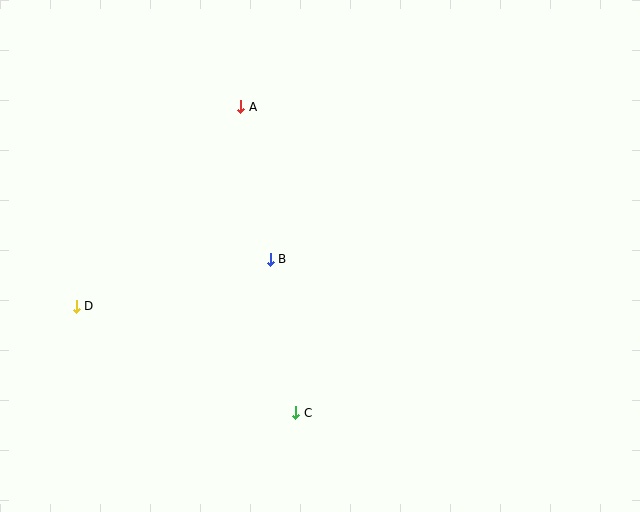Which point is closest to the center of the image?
Point B at (270, 259) is closest to the center.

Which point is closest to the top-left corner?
Point A is closest to the top-left corner.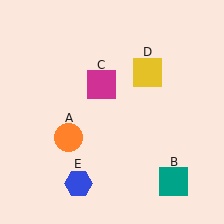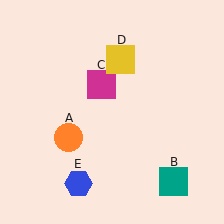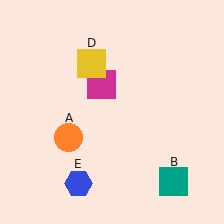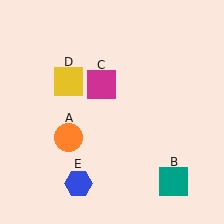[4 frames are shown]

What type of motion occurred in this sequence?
The yellow square (object D) rotated counterclockwise around the center of the scene.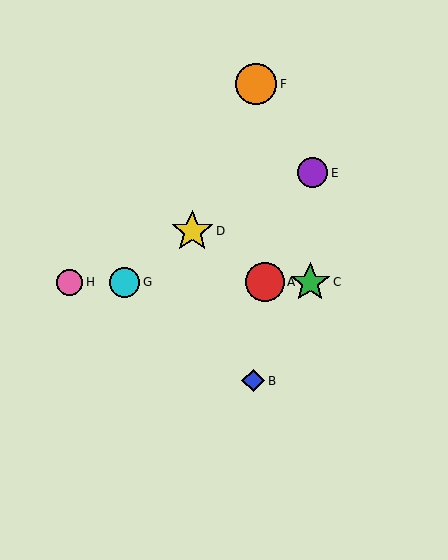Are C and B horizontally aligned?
No, C is at y≈282 and B is at y≈381.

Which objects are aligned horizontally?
Objects A, C, G, H are aligned horizontally.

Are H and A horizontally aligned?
Yes, both are at y≈282.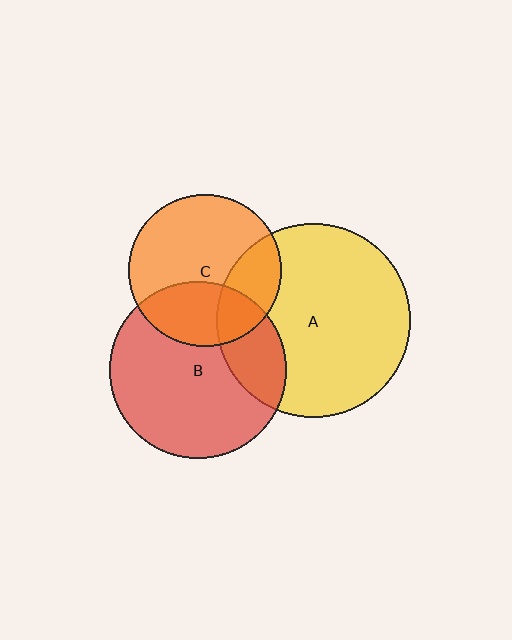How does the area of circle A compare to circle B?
Approximately 1.2 times.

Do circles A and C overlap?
Yes.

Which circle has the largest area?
Circle A (yellow).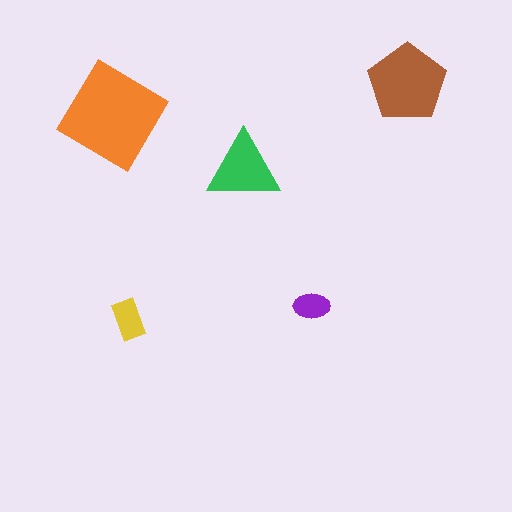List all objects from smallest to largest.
The purple ellipse, the yellow rectangle, the green triangle, the brown pentagon, the orange diamond.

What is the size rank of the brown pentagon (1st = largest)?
2nd.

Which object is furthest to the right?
The brown pentagon is rightmost.